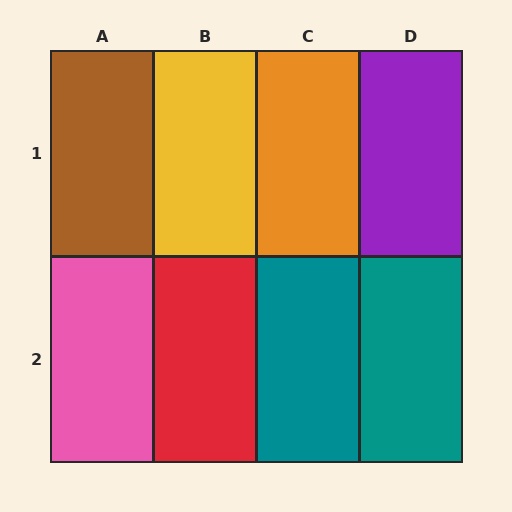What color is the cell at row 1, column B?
Yellow.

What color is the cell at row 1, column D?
Purple.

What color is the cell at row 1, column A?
Brown.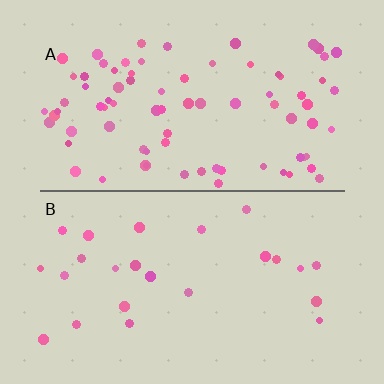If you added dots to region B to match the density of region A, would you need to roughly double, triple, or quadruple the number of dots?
Approximately triple.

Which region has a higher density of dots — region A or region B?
A (the top).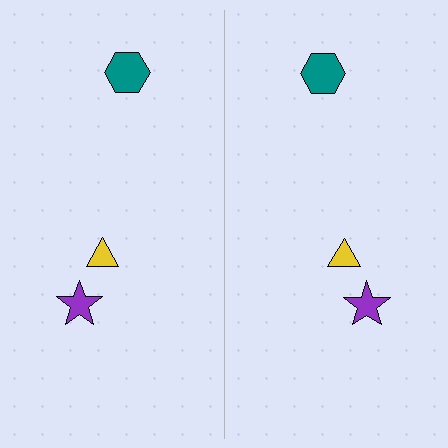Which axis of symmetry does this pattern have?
The pattern has a vertical axis of symmetry running through the center of the image.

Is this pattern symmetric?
Yes, this pattern has bilateral (reflection) symmetry.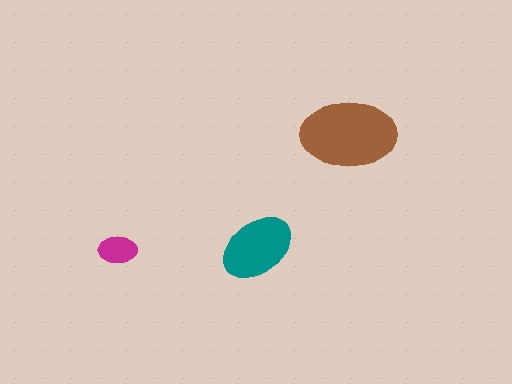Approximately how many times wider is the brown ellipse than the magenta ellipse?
About 2.5 times wider.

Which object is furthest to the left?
The magenta ellipse is leftmost.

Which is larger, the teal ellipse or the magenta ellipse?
The teal one.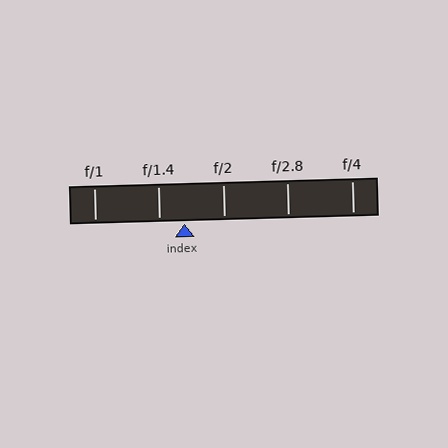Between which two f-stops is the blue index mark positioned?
The index mark is between f/1.4 and f/2.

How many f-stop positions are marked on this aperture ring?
There are 5 f-stop positions marked.